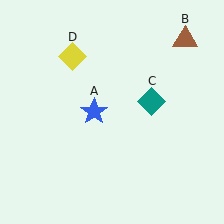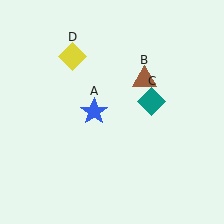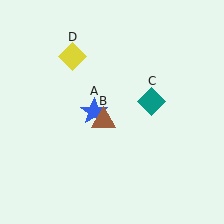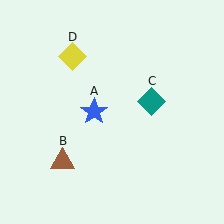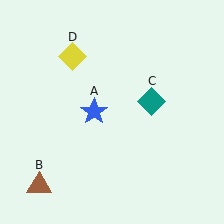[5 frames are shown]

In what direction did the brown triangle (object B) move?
The brown triangle (object B) moved down and to the left.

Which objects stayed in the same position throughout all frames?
Blue star (object A) and teal diamond (object C) and yellow diamond (object D) remained stationary.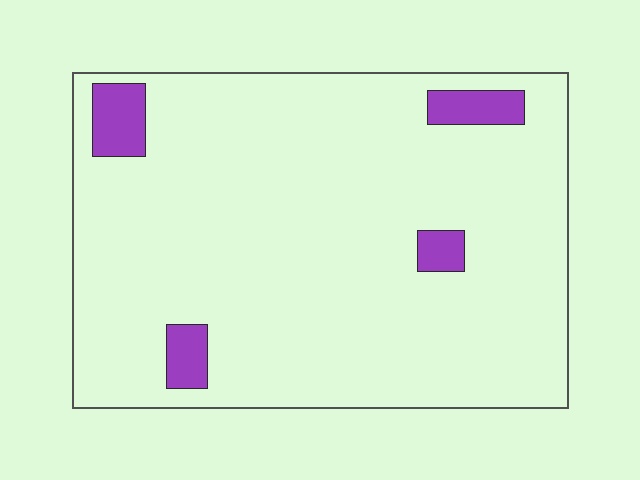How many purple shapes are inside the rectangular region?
4.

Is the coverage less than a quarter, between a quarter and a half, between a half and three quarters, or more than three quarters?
Less than a quarter.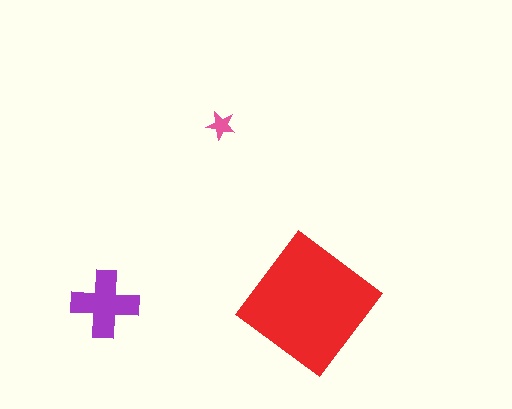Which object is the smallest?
The pink star.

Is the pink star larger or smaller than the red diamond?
Smaller.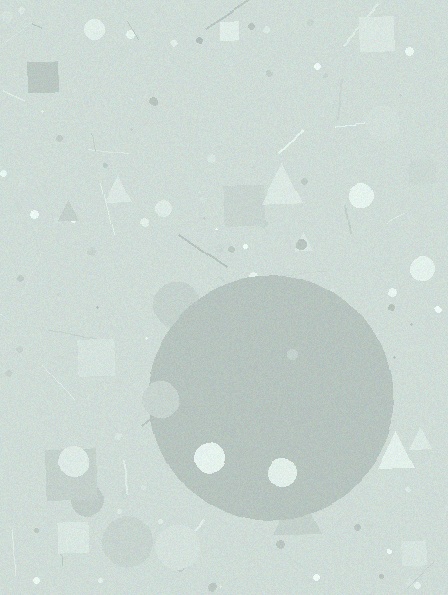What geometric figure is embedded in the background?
A circle is embedded in the background.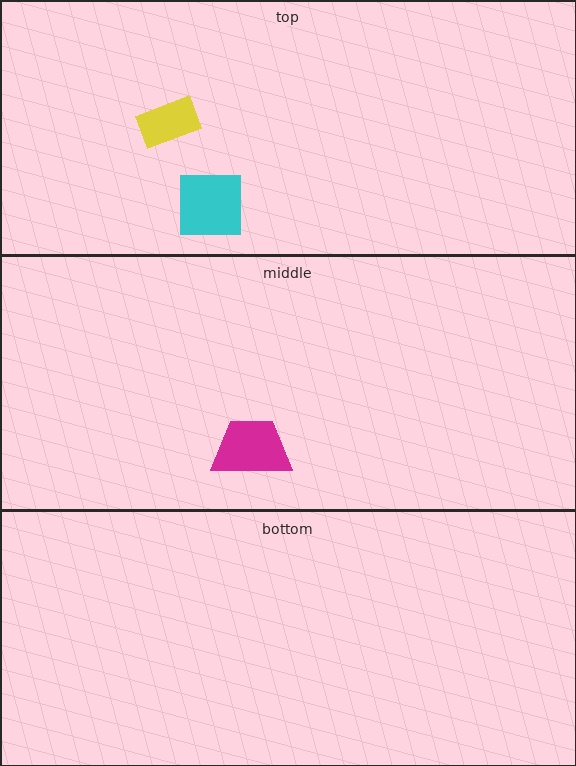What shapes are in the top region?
The yellow rectangle, the cyan square.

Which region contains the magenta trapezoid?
The middle region.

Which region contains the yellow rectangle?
The top region.